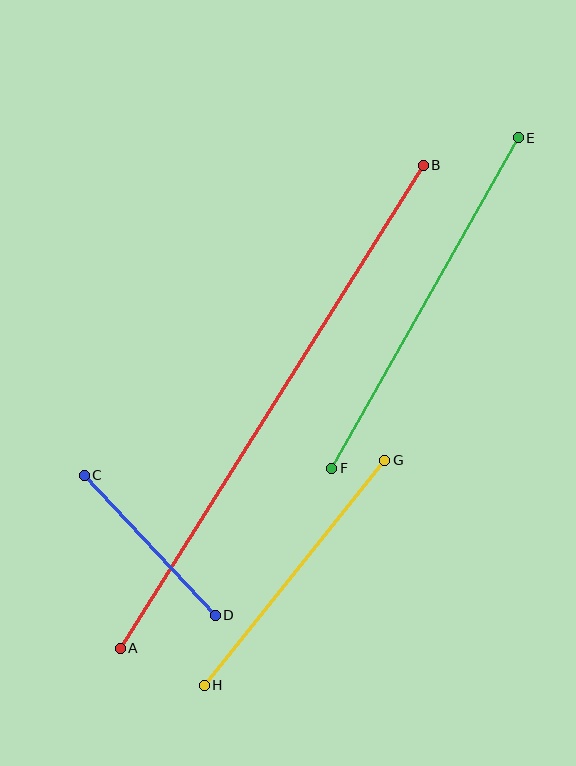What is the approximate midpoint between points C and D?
The midpoint is at approximately (150, 545) pixels.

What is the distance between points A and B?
The distance is approximately 570 pixels.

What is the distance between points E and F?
The distance is approximately 380 pixels.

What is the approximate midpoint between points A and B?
The midpoint is at approximately (272, 407) pixels.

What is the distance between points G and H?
The distance is approximately 288 pixels.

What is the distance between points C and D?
The distance is approximately 192 pixels.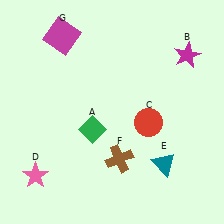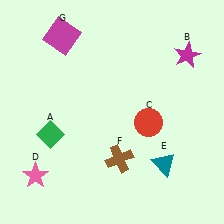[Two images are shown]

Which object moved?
The green diamond (A) moved left.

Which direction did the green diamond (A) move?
The green diamond (A) moved left.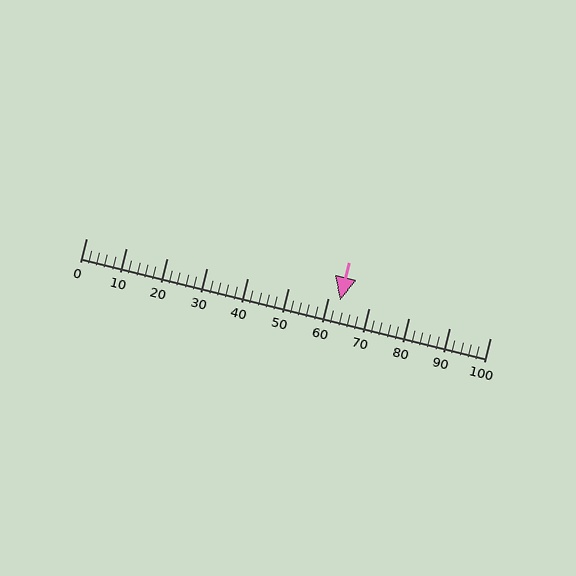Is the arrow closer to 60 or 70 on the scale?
The arrow is closer to 60.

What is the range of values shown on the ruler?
The ruler shows values from 0 to 100.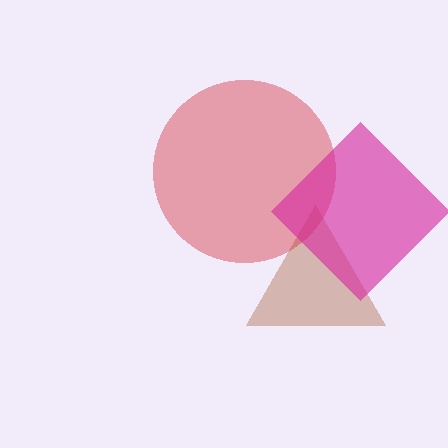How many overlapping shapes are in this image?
There are 3 overlapping shapes in the image.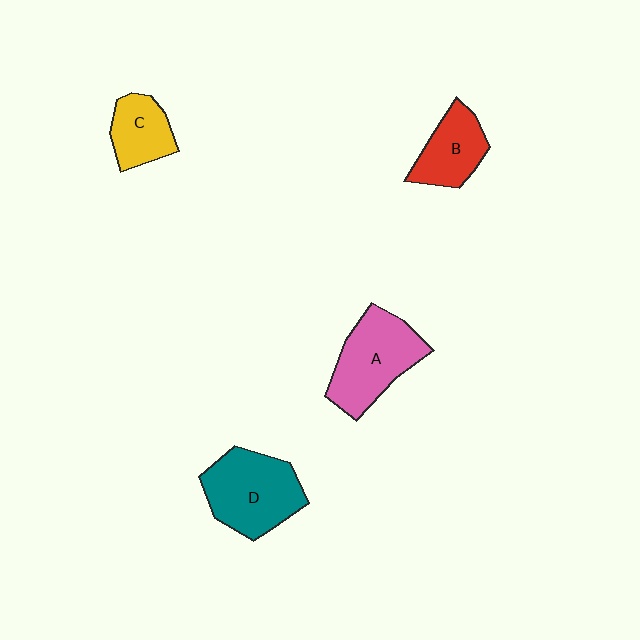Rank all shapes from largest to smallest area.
From largest to smallest: D (teal), A (pink), B (red), C (yellow).